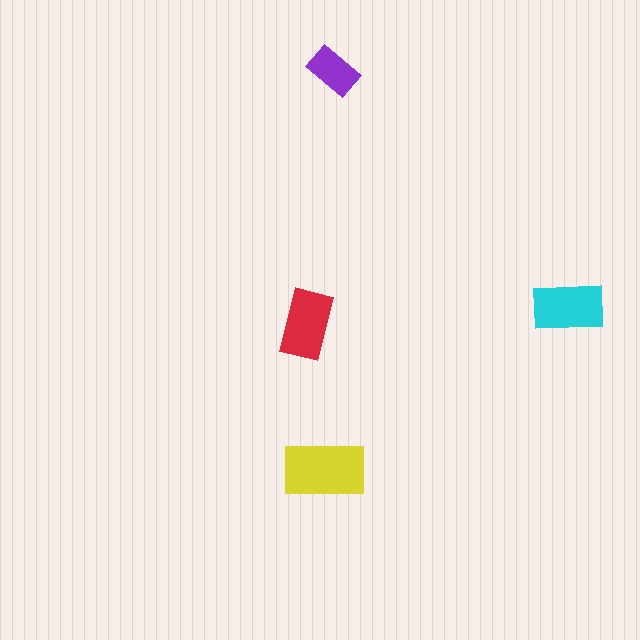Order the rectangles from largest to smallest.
the yellow one, the cyan one, the red one, the purple one.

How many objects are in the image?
There are 4 objects in the image.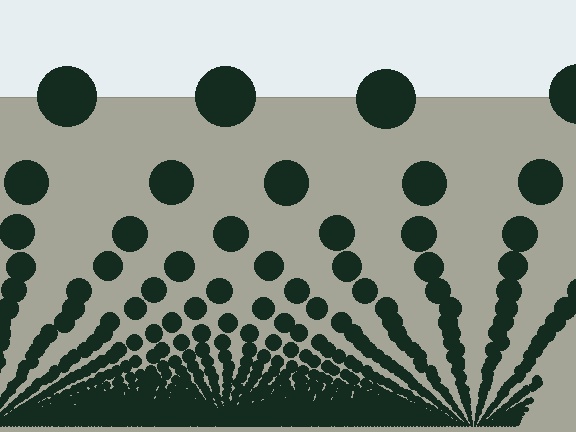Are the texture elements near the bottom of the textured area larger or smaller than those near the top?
Smaller. The gradient is inverted — elements near the bottom are smaller and denser.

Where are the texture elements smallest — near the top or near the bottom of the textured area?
Near the bottom.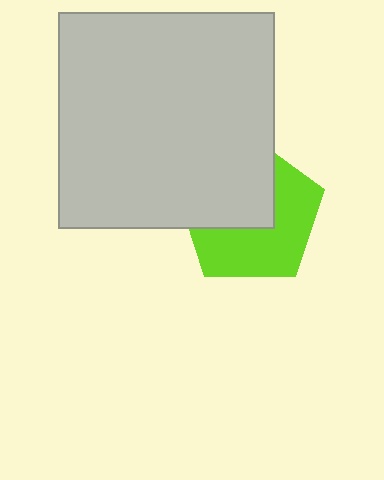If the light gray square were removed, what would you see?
You would see the complete lime pentagon.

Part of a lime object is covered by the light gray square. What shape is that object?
It is a pentagon.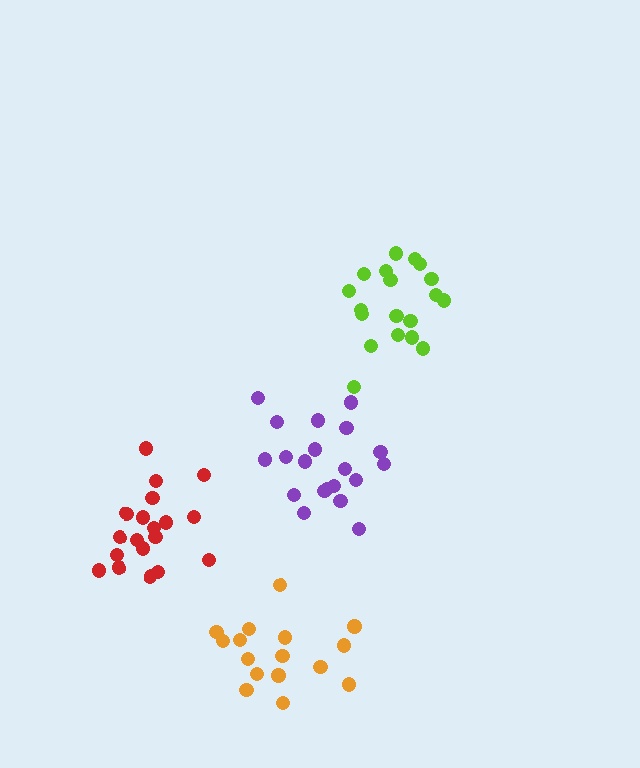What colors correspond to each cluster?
The clusters are colored: lime, purple, orange, red.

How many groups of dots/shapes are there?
There are 4 groups.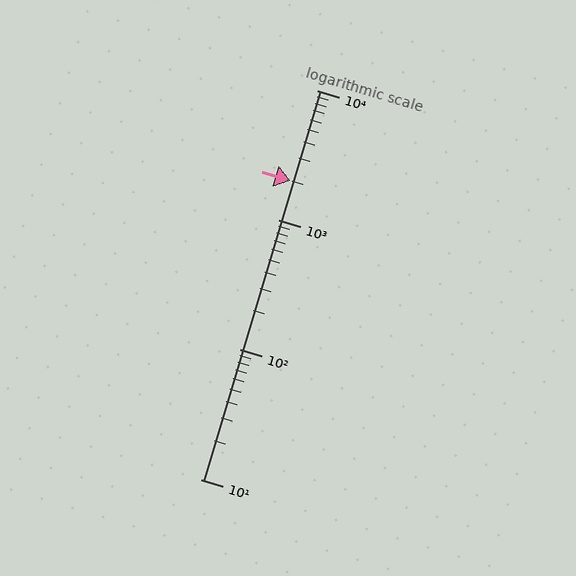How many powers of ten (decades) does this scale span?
The scale spans 3 decades, from 10 to 10000.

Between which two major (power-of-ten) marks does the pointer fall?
The pointer is between 1000 and 10000.